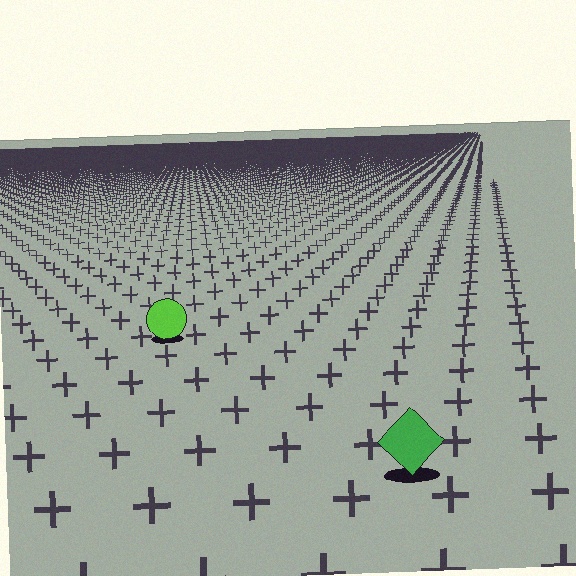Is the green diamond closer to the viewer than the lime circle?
Yes. The green diamond is closer — you can tell from the texture gradient: the ground texture is coarser near it.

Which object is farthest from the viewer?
The lime circle is farthest from the viewer. It appears smaller and the ground texture around it is denser.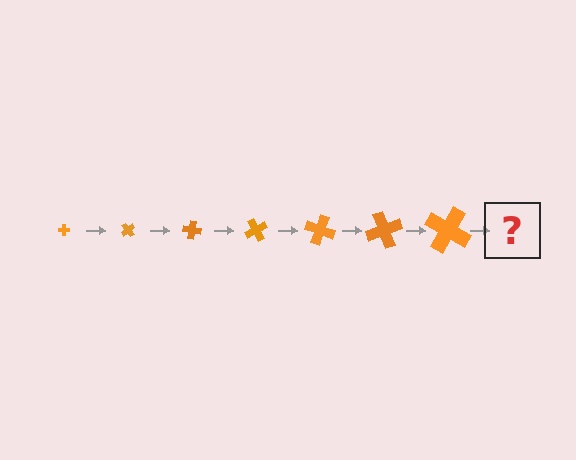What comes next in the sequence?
The next element should be a cross, larger than the previous one and rotated 350 degrees from the start.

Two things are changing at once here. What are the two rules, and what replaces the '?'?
The two rules are that the cross grows larger each step and it rotates 50 degrees each step. The '?' should be a cross, larger than the previous one and rotated 350 degrees from the start.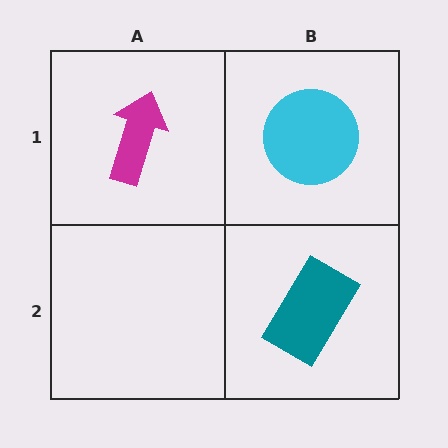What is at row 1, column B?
A cyan circle.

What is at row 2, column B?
A teal rectangle.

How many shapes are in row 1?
2 shapes.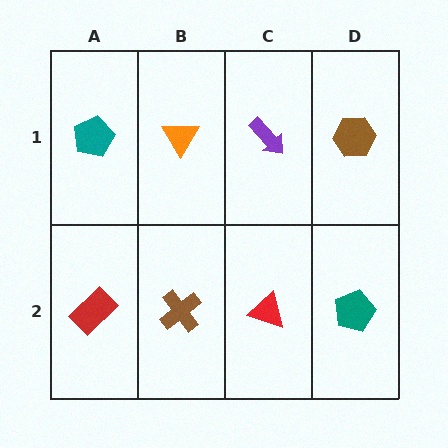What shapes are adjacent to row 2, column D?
A brown hexagon (row 1, column D), a red triangle (row 2, column C).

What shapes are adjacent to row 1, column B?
A brown cross (row 2, column B), a teal pentagon (row 1, column A), a purple arrow (row 1, column C).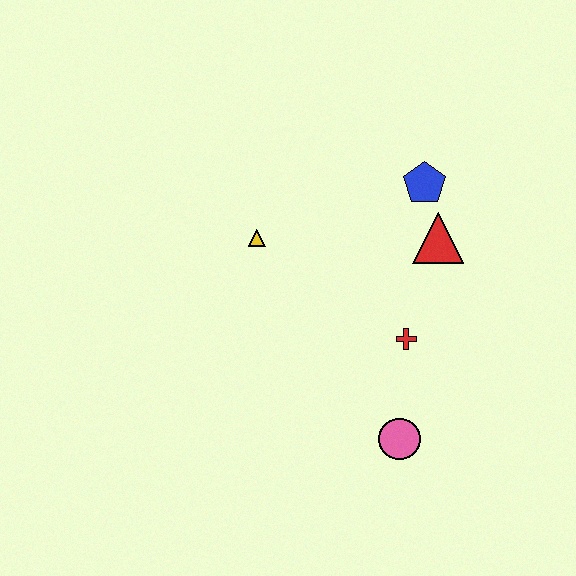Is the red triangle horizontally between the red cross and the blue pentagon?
No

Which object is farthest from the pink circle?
The blue pentagon is farthest from the pink circle.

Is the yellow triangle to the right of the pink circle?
No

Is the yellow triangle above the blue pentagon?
No